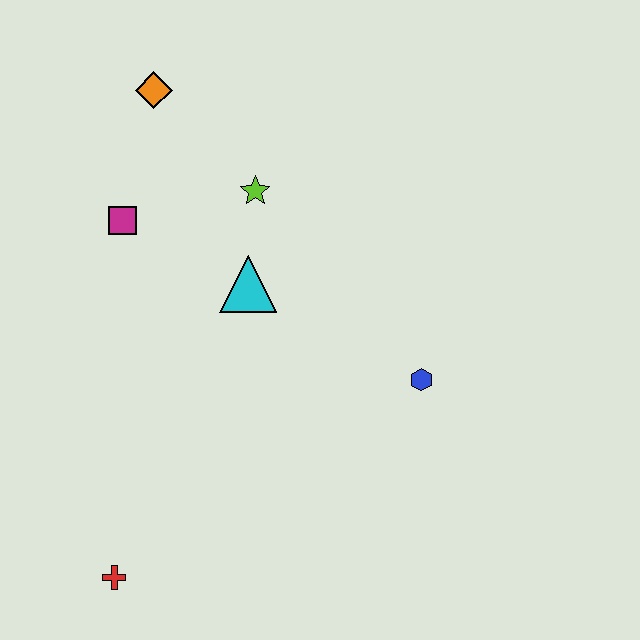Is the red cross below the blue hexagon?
Yes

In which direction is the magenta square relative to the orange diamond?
The magenta square is below the orange diamond.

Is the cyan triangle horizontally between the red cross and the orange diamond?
No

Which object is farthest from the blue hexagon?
The orange diamond is farthest from the blue hexagon.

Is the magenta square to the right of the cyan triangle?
No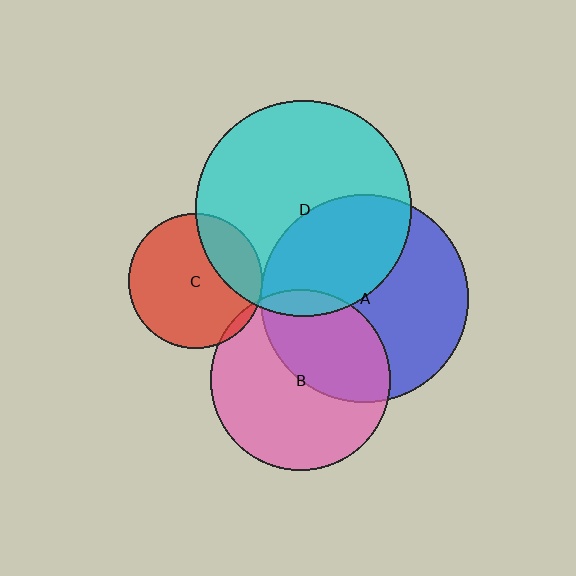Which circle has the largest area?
Circle D (cyan).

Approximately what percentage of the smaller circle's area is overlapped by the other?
Approximately 40%.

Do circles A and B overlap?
Yes.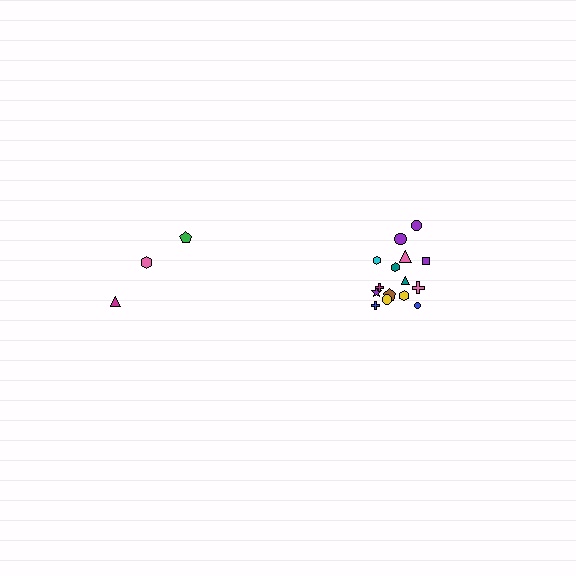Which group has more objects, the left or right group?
The right group.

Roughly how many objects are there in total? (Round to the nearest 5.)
Roughly 20 objects in total.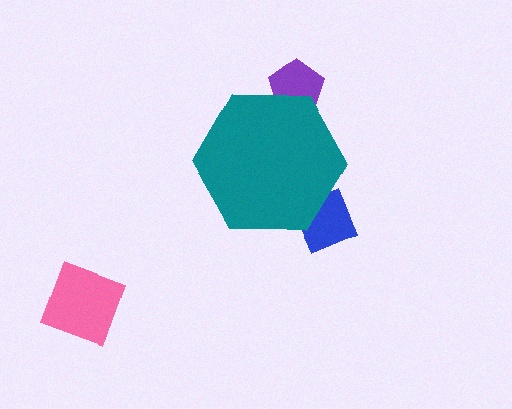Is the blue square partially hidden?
Yes, the blue square is partially hidden behind the teal hexagon.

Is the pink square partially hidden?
No, the pink square is fully visible.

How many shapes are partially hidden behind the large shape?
2 shapes are partially hidden.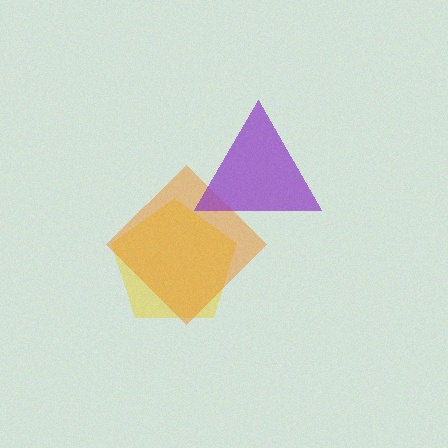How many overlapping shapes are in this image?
There are 3 overlapping shapes in the image.